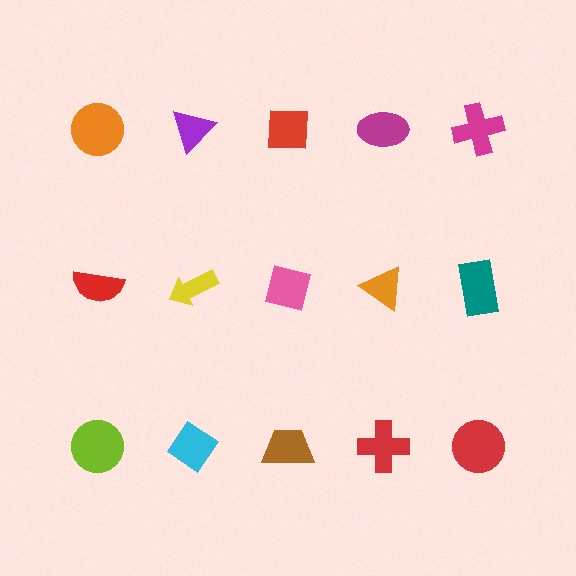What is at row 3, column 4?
A red cross.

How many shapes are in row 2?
5 shapes.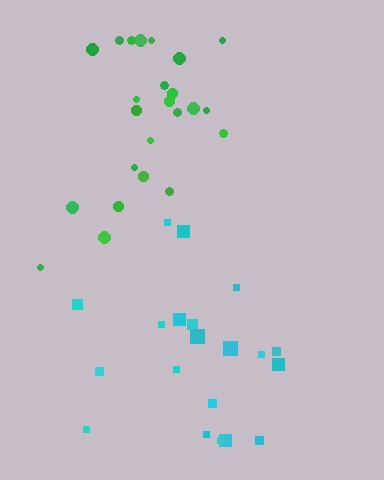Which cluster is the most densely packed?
Green.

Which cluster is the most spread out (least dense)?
Cyan.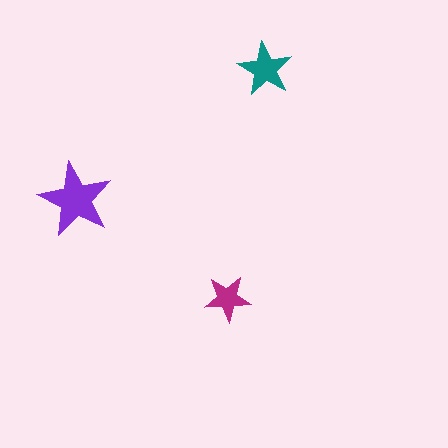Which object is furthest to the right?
The teal star is rightmost.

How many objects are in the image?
There are 3 objects in the image.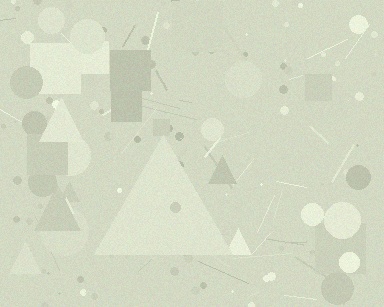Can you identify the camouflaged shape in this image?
The camouflaged shape is a triangle.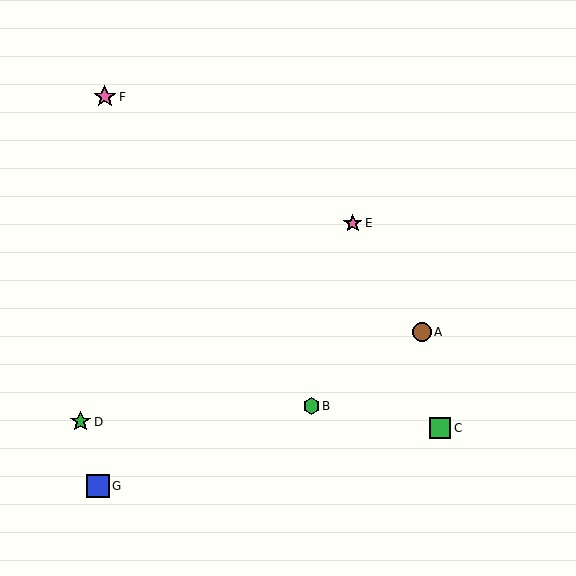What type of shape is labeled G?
Shape G is a blue square.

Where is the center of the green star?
The center of the green star is at (81, 422).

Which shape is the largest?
The blue square (labeled G) is the largest.